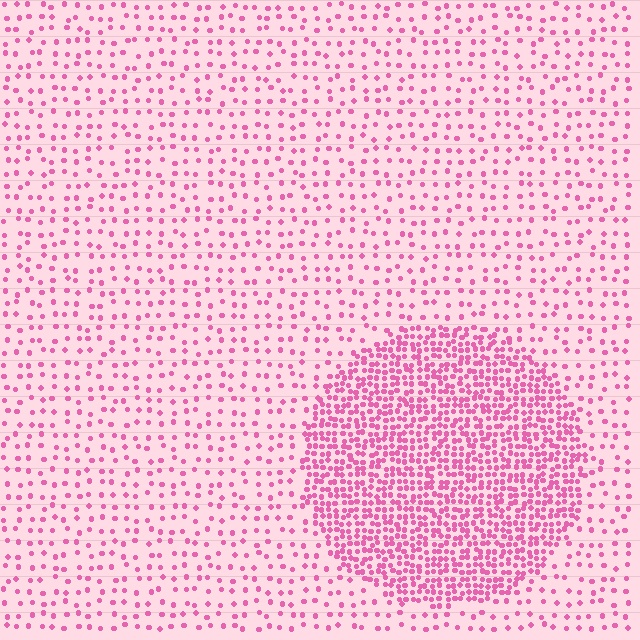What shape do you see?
I see a circle.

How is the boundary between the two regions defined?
The boundary is defined by a change in element density (approximately 3.0x ratio). All elements are the same color, size, and shape.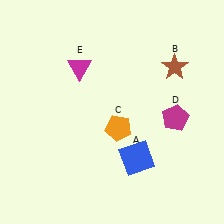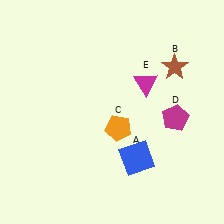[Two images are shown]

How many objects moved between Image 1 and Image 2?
1 object moved between the two images.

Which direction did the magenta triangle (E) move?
The magenta triangle (E) moved right.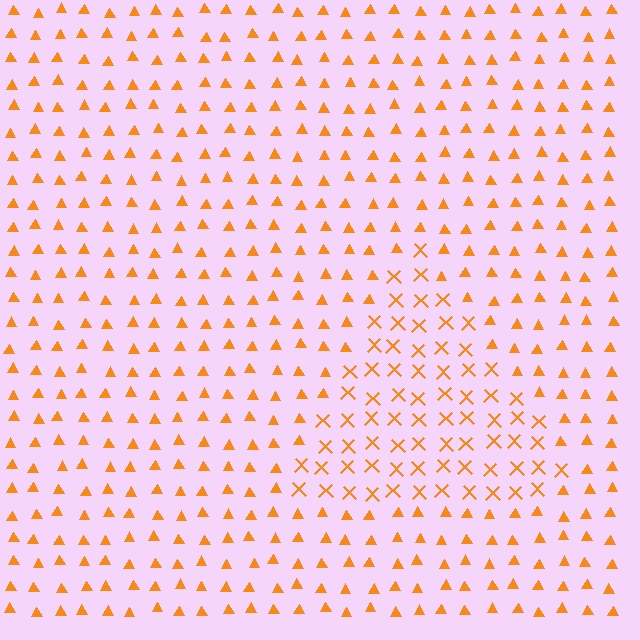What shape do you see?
I see a triangle.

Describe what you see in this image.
The image is filled with small orange elements arranged in a uniform grid. A triangle-shaped region contains X marks, while the surrounding area contains triangles. The boundary is defined purely by the change in element shape.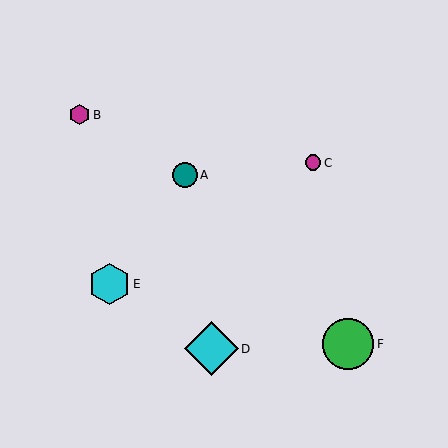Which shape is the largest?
The cyan diamond (labeled D) is the largest.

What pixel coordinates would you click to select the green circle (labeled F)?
Click at (348, 344) to select the green circle F.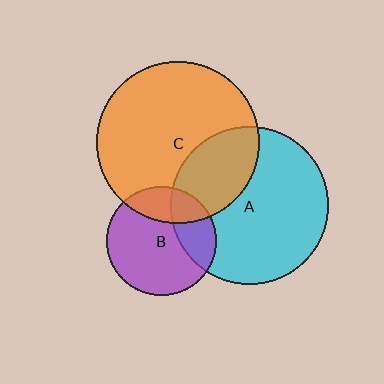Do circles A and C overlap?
Yes.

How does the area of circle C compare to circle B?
Approximately 2.2 times.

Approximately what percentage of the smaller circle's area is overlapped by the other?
Approximately 30%.